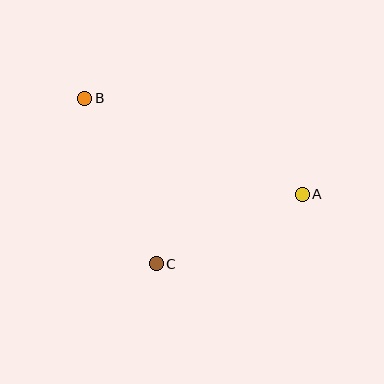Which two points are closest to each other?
Points A and C are closest to each other.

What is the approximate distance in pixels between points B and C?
The distance between B and C is approximately 180 pixels.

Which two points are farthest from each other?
Points A and B are farthest from each other.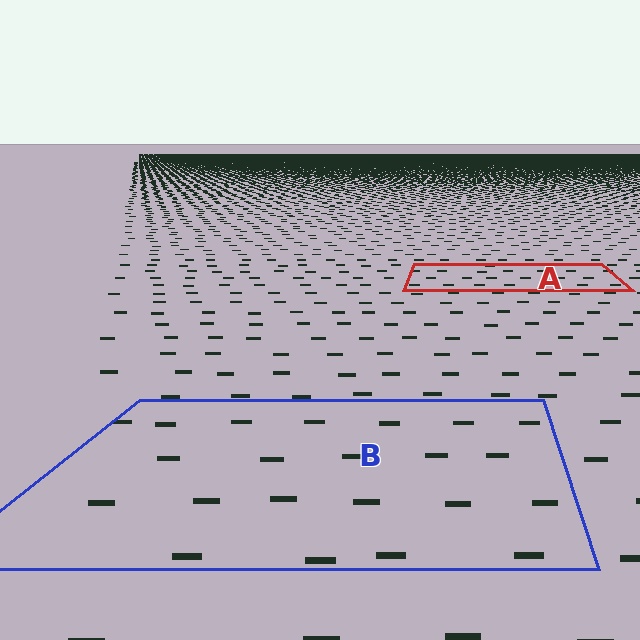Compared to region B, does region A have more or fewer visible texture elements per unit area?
Region A has more texture elements per unit area — they are packed more densely because it is farther away.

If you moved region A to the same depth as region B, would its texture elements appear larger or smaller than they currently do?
They would appear larger. At a closer depth, the same texture elements are projected at a bigger on-screen size.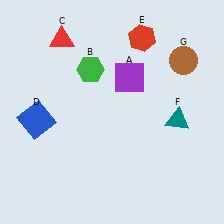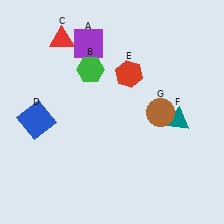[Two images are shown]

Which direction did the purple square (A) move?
The purple square (A) moved left.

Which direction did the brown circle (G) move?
The brown circle (G) moved down.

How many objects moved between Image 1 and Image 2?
3 objects moved between the two images.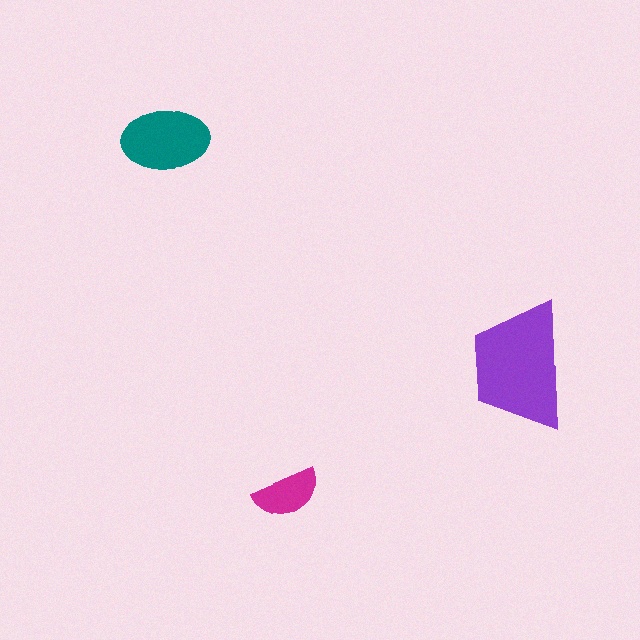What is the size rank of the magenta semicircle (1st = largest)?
3rd.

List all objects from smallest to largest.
The magenta semicircle, the teal ellipse, the purple trapezoid.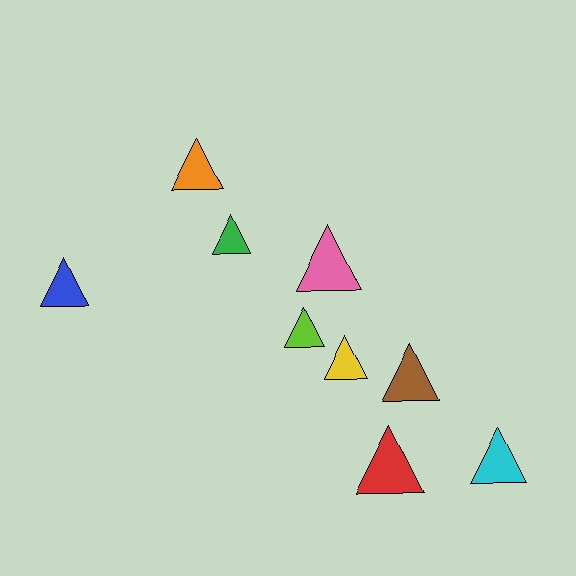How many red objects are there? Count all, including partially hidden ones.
There is 1 red object.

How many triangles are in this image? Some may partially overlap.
There are 9 triangles.